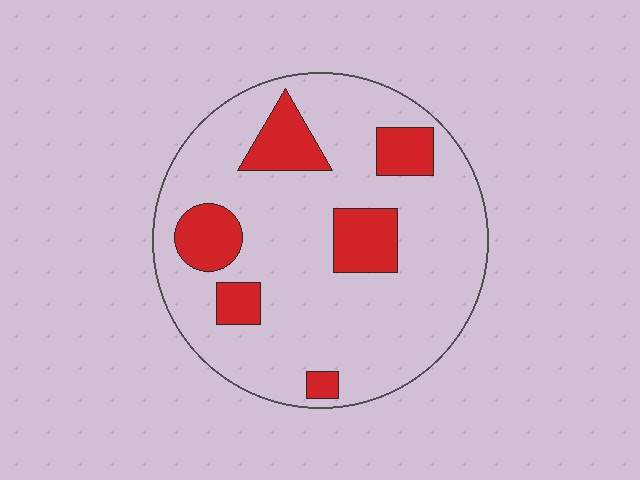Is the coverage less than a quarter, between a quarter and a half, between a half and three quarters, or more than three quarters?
Less than a quarter.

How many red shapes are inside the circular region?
6.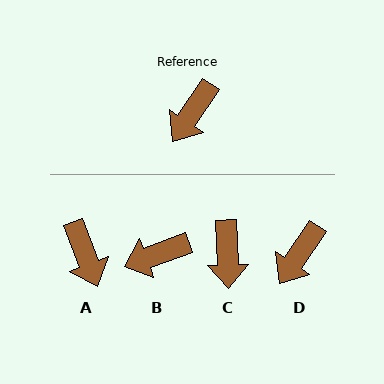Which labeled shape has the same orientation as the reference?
D.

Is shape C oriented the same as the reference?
No, it is off by about 36 degrees.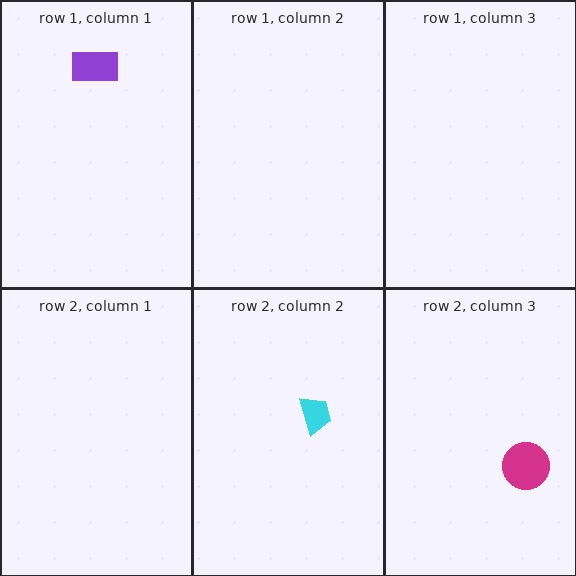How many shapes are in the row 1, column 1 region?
1.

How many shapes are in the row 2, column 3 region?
1.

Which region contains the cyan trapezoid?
The row 2, column 2 region.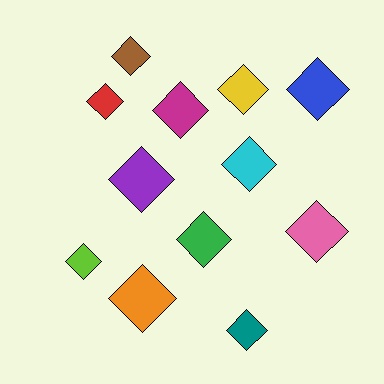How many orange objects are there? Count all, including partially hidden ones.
There is 1 orange object.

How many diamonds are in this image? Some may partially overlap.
There are 12 diamonds.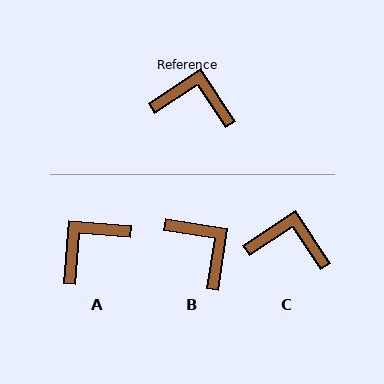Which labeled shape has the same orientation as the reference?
C.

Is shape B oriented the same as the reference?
No, it is off by about 42 degrees.